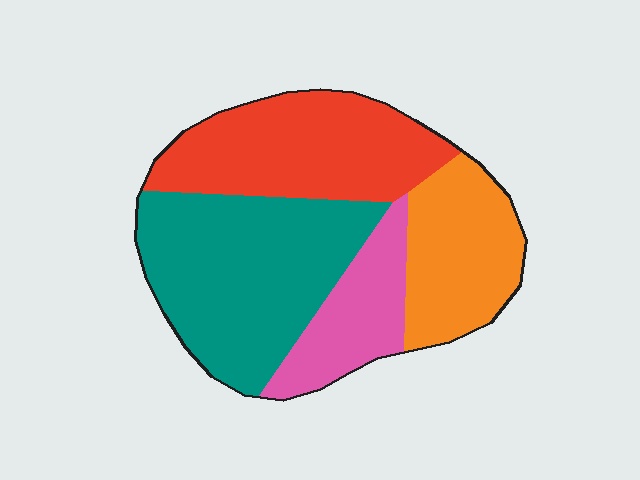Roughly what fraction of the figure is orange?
Orange takes up about one fifth (1/5) of the figure.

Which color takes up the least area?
Pink, at roughly 15%.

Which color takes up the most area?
Teal, at roughly 35%.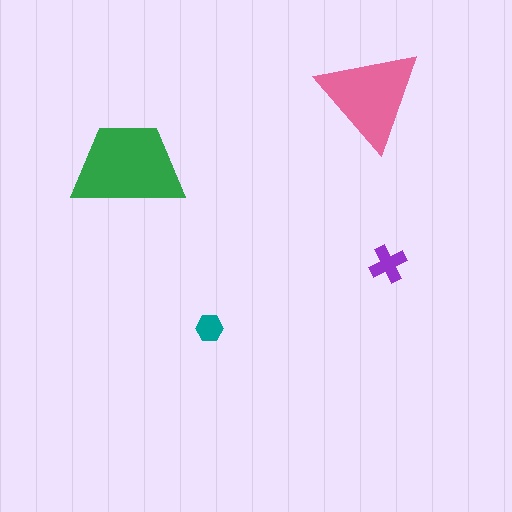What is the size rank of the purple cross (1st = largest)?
3rd.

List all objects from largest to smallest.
The green trapezoid, the pink triangle, the purple cross, the teal hexagon.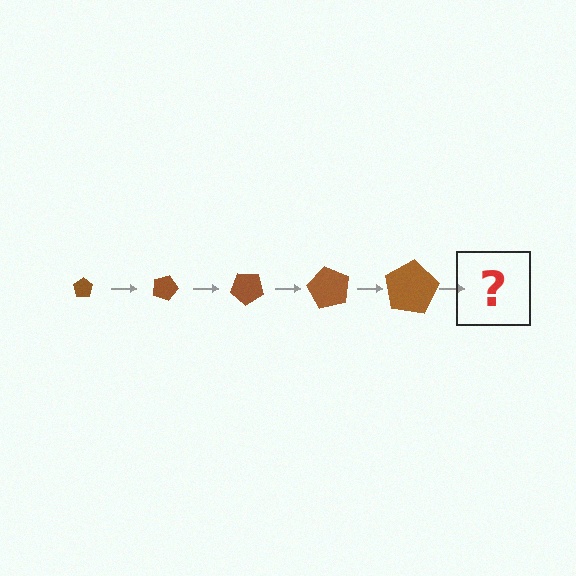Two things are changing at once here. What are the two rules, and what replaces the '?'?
The two rules are that the pentagon grows larger each step and it rotates 20 degrees each step. The '?' should be a pentagon, larger than the previous one and rotated 100 degrees from the start.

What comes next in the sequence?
The next element should be a pentagon, larger than the previous one and rotated 100 degrees from the start.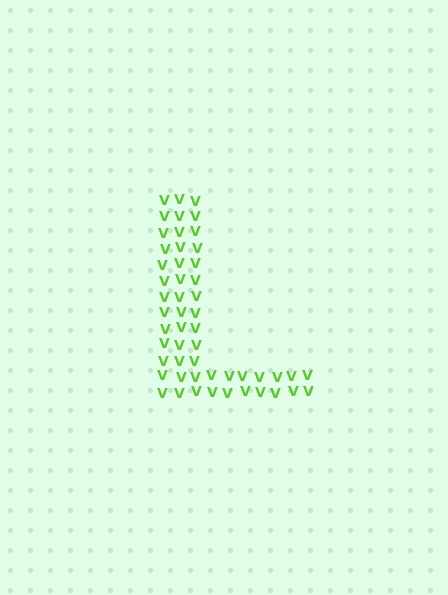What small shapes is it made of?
It is made of small letter V's.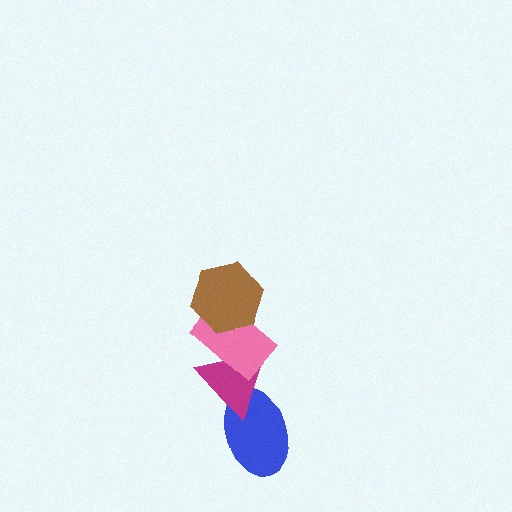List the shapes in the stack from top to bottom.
From top to bottom: the brown hexagon, the pink rectangle, the magenta triangle, the blue ellipse.